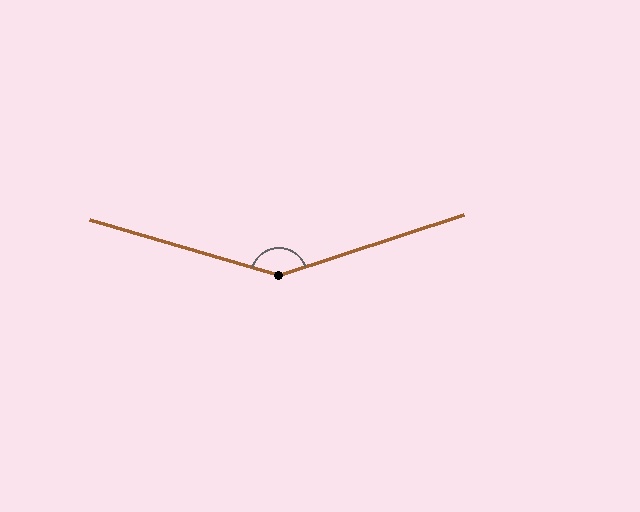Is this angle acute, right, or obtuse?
It is obtuse.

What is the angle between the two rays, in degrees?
Approximately 145 degrees.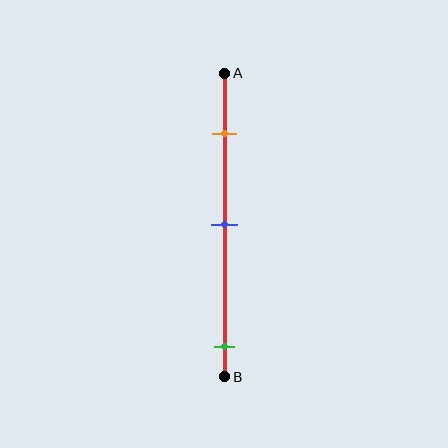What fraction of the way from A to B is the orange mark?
The orange mark is approximately 20% (0.2) of the way from A to B.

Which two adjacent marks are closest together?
The orange and blue marks are the closest adjacent pair.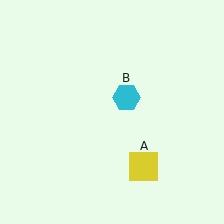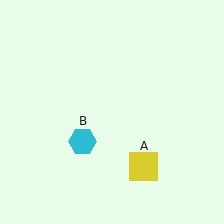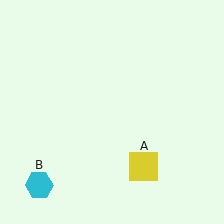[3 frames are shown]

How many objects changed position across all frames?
1 object changed position: cyan hexagon (object B).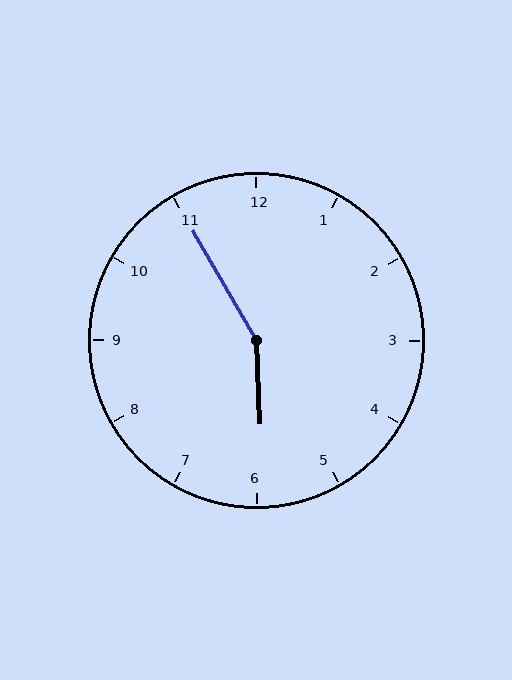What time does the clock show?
5:55.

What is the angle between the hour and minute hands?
Approximately 152 degrees.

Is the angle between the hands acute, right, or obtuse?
It is obtuse.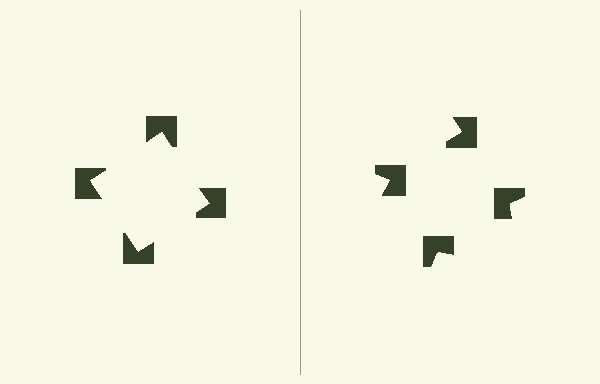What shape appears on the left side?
An illusory square.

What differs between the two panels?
The notched squares are positioned identically on both sides; only the wedge orientations differ. On the left they align to a square; on the right they are misaligned.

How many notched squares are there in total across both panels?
8 — 4 on each side.